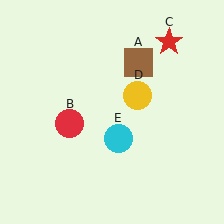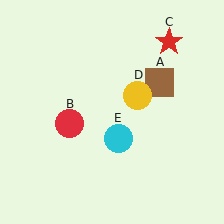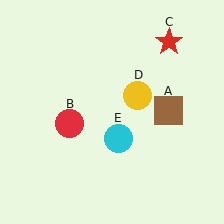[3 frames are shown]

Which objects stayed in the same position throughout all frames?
Red circle (object B) and red star (object C) and yellow circle (object D) and cyan circle (object E) remained stationary.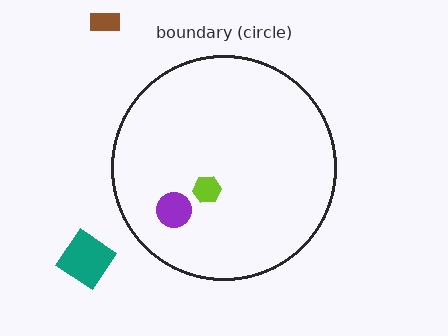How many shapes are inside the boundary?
2 inside, 2 outside.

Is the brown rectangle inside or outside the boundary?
Outside.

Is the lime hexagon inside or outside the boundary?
Inside.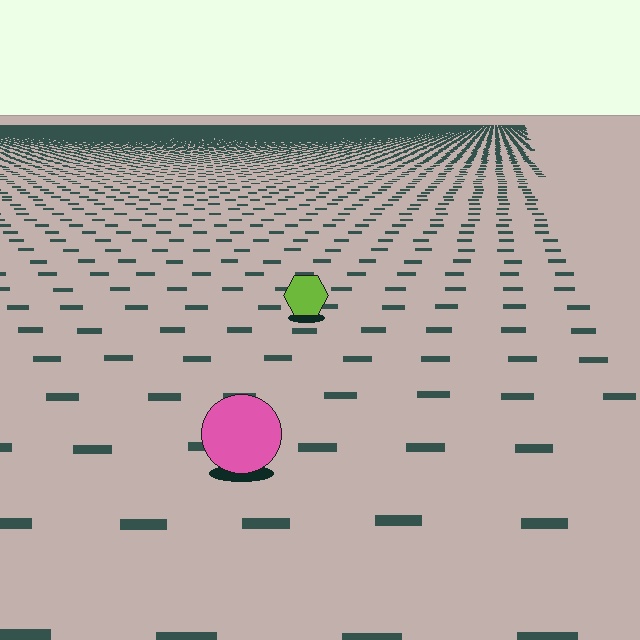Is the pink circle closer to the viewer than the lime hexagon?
Yes. The pink circle is closer — you can tell from the texture gradient: the ground texture is coarser near it.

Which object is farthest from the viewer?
The lime hexagon is farthest from the viewer. It appears smaller and the ground texture around it is denser.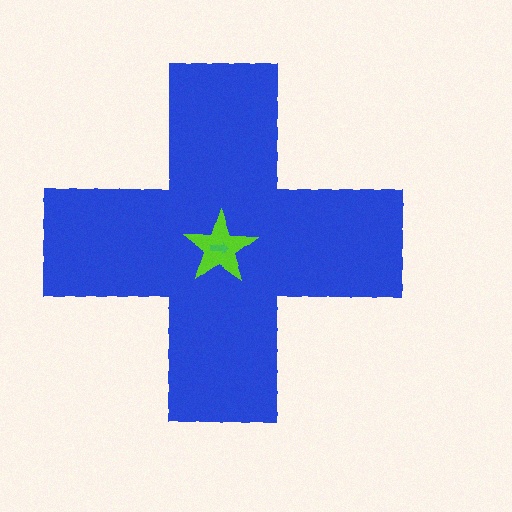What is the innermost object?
The green arrow.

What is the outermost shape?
The blue cross.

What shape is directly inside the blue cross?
The lime star.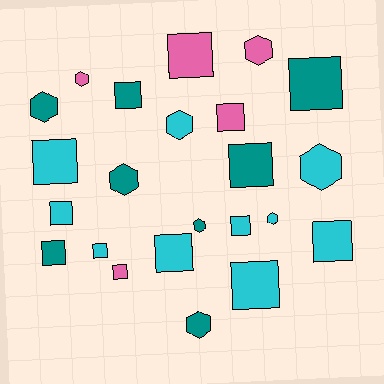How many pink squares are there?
There are 3 pink squares.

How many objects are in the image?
There are 23 objects.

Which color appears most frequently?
Cyan, with 10 objects.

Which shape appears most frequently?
Square, with 14 objects.